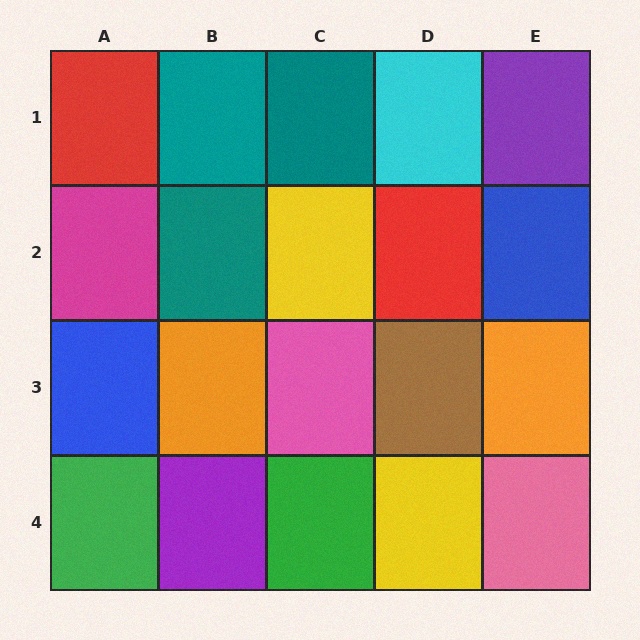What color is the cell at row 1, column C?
Teal.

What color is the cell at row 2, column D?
Red.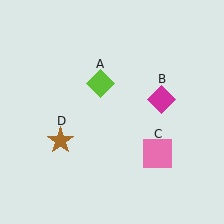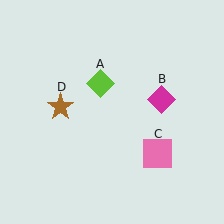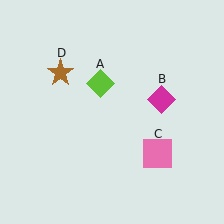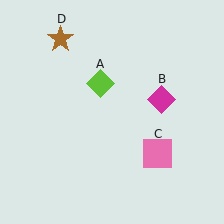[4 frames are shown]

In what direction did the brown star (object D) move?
The brown star (object D) moved up.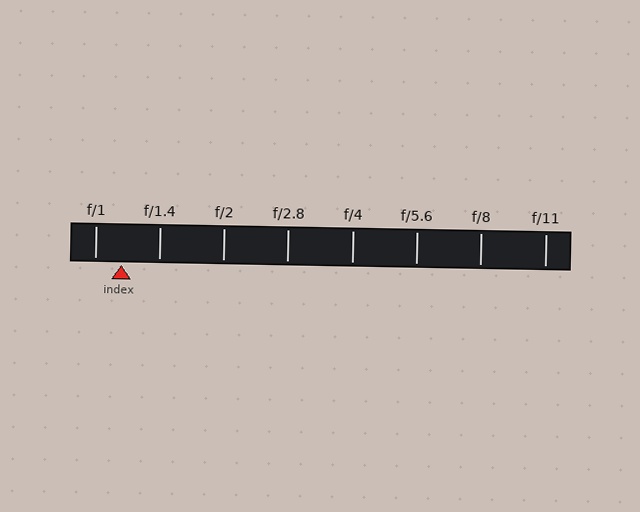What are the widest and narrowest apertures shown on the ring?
The widest aperture shown is f/1 and the narrowest is f/11.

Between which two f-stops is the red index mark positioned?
The index mark is between f/1 and f/1.4.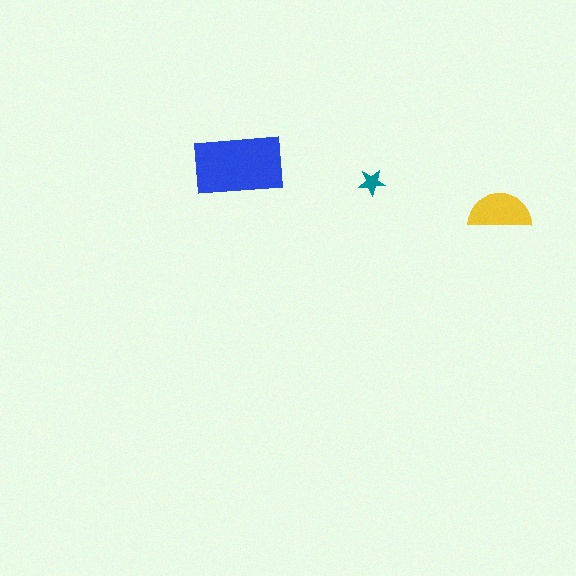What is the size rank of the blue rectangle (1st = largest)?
1st.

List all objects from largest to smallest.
The blue rectangle, the yellow semicircle, the teal star.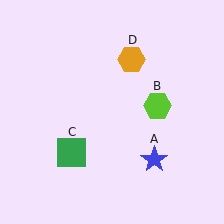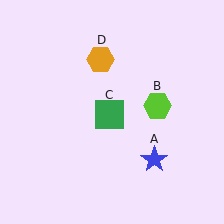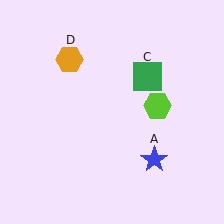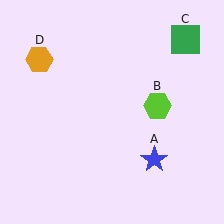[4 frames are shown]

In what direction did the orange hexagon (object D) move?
The orange hexagon (object D) moved left.